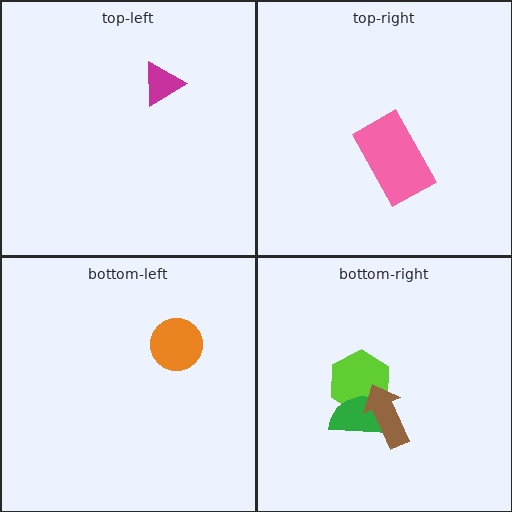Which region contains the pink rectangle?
The top-right region.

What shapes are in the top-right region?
The pink rectangle.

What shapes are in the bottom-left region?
The orange circle.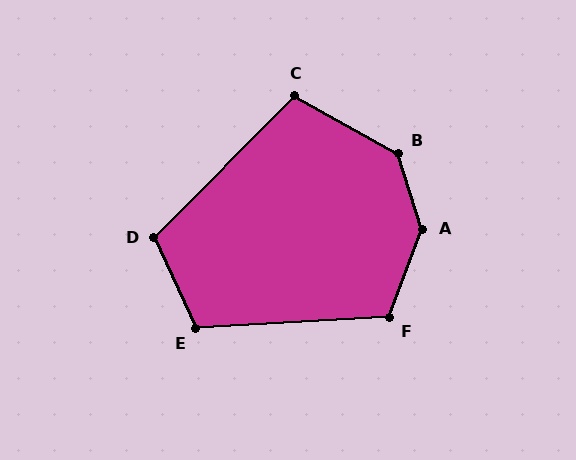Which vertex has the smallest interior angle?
C, at approximately 106 degrees.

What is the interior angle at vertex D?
Approximately 110 degrees (obtuse).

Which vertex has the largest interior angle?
A, at approximately 142 degrees.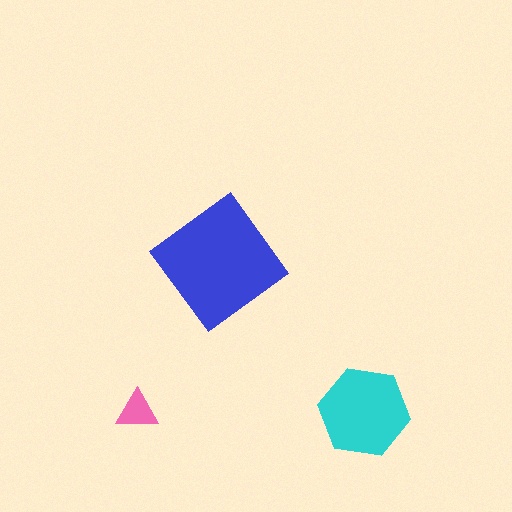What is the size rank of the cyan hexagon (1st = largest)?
2nd.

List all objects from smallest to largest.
The pink triangle, the cyan hexagon, the blue diamond.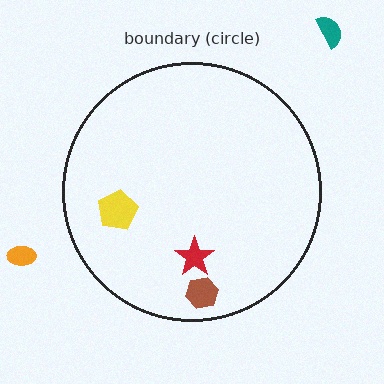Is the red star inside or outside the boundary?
Inside.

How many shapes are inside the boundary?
3 inside, 2 outside.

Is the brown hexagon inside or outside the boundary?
Inside.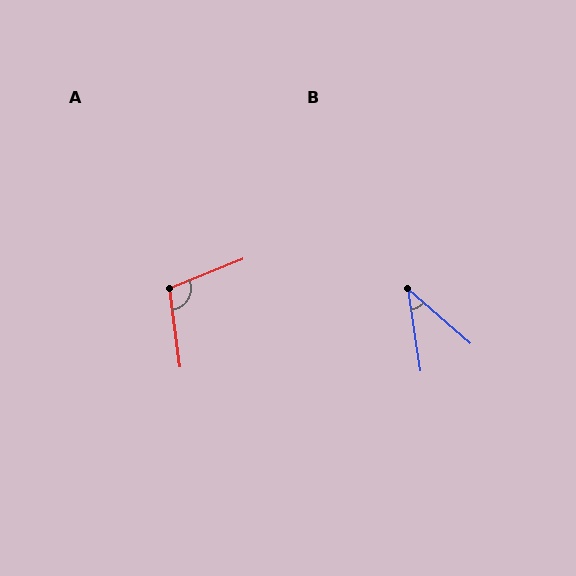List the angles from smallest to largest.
B (41°), A (105°).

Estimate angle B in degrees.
Approximately 41 degrees.